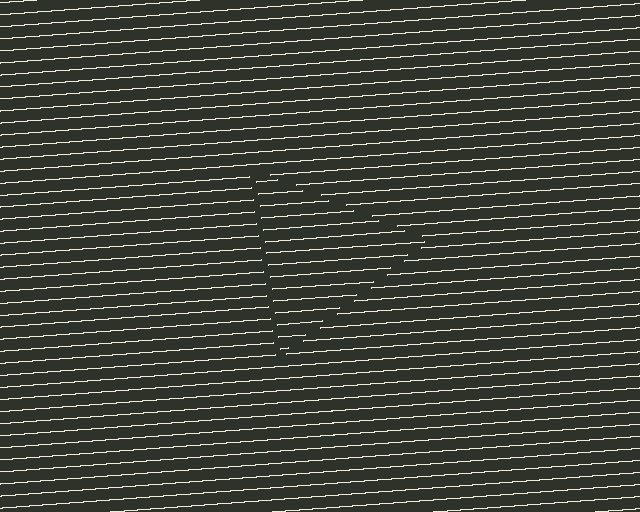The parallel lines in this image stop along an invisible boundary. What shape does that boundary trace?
An illusory triangle. The interior of the shape contains the same grating, shifted by half a period — the contour is defined by the phase discontinuity where line-ends from the inner and outer gratings abut.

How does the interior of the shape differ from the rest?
The interior of the shape contains the same grating, shifted by half a period — the contour is defined by the phase discontinuity where line-ends from the inner and outer gratings abut.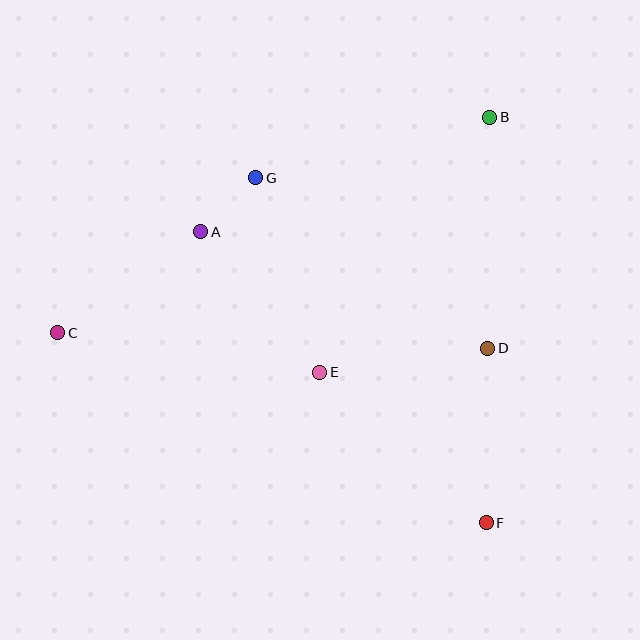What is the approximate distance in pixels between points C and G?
The distance between C and G is approximately 251 pixels.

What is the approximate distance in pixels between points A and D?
The distance between A and D is approximately 309 pixels.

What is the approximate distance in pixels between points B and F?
The distance between B and F is approximately 406 pixels.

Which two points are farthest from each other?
Points B and C are farthest from each other.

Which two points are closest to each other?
Points A and G are closest to each other.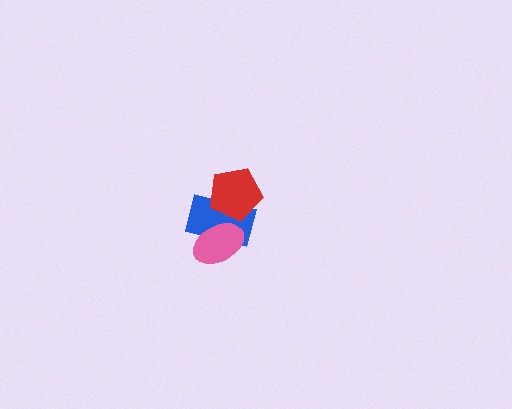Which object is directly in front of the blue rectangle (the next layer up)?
The red pentagon is directly in front of the blue rectangle.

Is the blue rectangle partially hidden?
Yes, it is partially covered by another shape.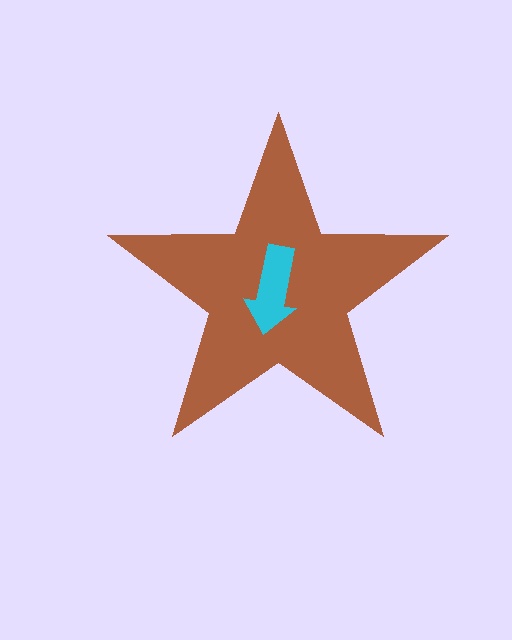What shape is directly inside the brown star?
The cyan arrow.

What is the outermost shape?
The brown star.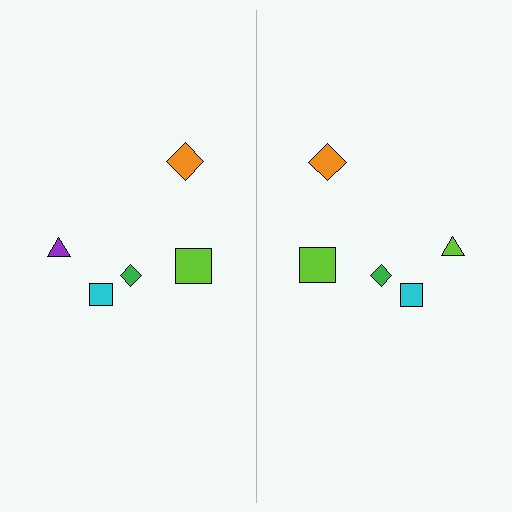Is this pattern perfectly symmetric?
No, the pattern is not perfectly symmetric. The lime triangle on the right side breaks the symmetry — its mirror counterpart is purple.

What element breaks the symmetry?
The lime triangle on the right side breaks the symmetry — its mirror counterpart is purple.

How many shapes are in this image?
There are 10 shapes in this image.